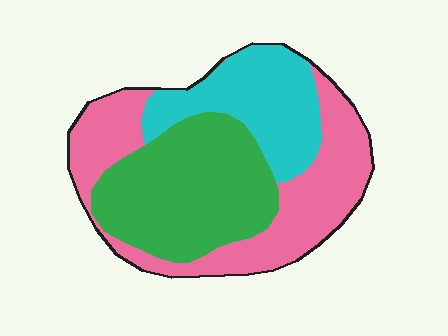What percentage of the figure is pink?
Pink covers 38% of the figure.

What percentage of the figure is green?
Green takes up about three eighths (3/8) of the figure.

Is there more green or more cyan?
Green.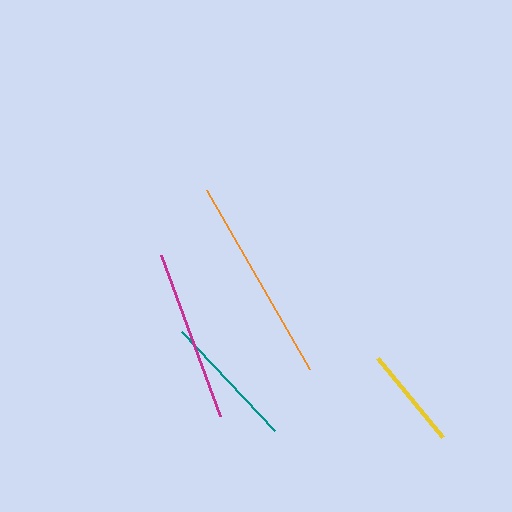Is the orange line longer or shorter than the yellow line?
The orange line is longer than the yellow line.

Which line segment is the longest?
The orange line is the longest at approximately 207 pixels.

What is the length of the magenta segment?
The magenta segment is approximately 171 pixels long.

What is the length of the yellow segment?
The yellow segment is approximately 102 pixels long.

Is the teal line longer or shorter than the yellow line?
The teal line is longer than the yellow line.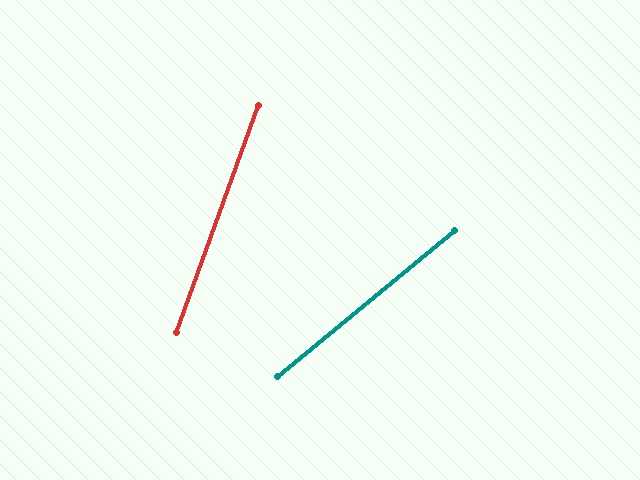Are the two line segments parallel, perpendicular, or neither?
Neither parallel nor perpendicular — they differ by about 30°.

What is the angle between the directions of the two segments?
Approximately 30 degrees.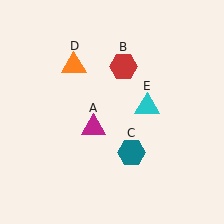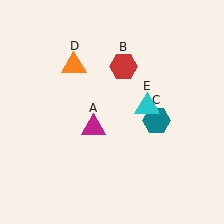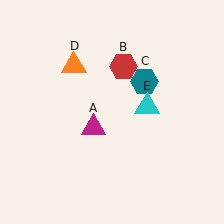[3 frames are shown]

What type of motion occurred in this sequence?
The teal hexagon (object C) rotated counterclockwise around the center of the scene.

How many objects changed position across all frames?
1 object changed position: teal hexagon (object C).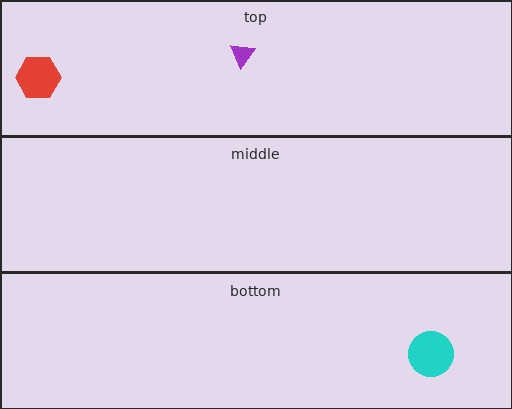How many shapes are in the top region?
2.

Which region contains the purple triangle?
The top region.